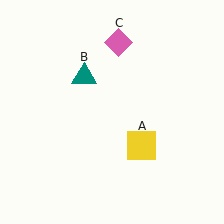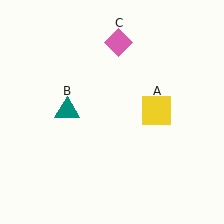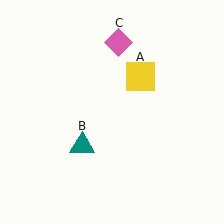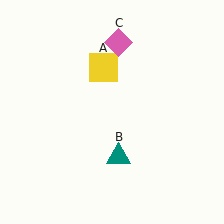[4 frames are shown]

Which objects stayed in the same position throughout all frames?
Pink diamond (object C) remained stationary.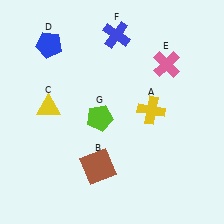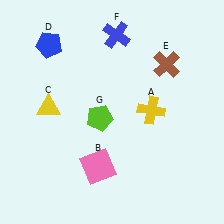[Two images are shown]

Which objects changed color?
B changed from brown to pink. E changed from pink to brown.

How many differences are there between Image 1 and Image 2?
There are 2 differences between the two images.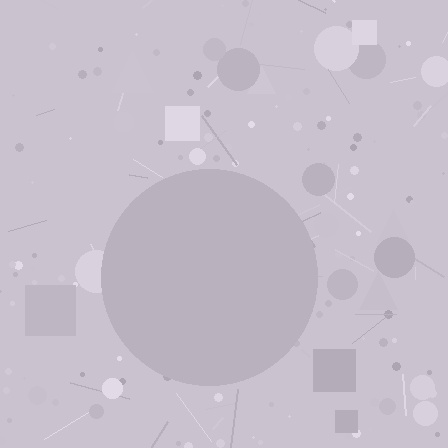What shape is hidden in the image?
A circle is hidden in the image.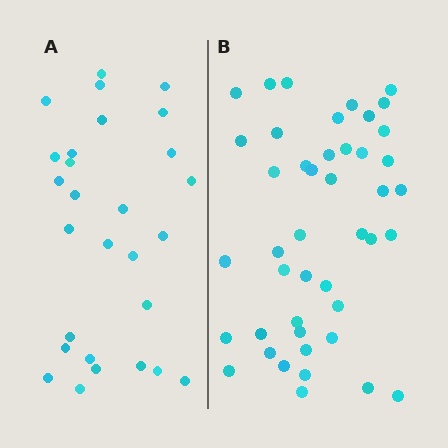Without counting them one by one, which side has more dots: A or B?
Region B (the right region) has more dots.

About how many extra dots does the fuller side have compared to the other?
Region B has approximately 15 more dots than region A.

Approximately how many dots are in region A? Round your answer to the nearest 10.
About 30 dots. (The exact count is 28, which rounds to 30.)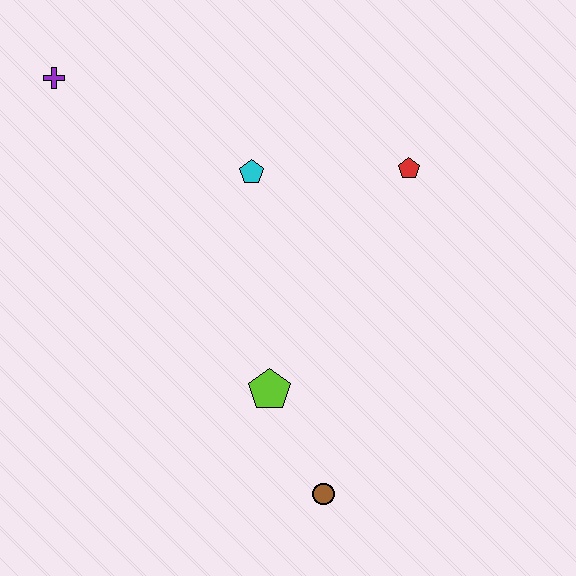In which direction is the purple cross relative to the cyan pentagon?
The purple cross is to the left of the cyan pentagon.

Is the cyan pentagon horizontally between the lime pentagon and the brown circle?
No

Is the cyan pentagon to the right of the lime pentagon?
No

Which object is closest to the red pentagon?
The cyan pentagon is closest to the red pentagon.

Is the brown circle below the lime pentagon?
Yes